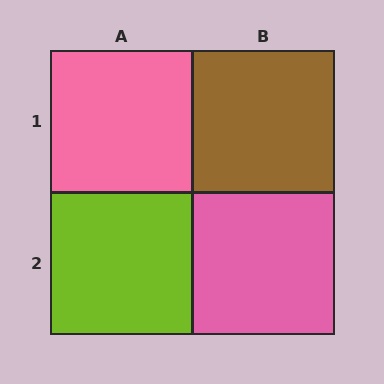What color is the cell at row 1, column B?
Brown.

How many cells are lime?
1 cell is lime.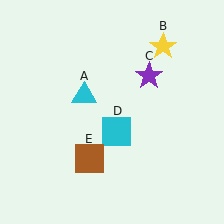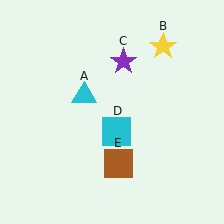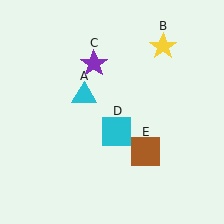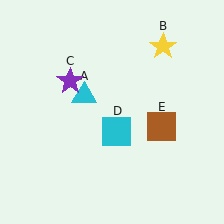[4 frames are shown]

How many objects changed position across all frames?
2 objects changed position: purple star (object C), brown square (object E).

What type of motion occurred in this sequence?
The purple star (object C), brown square (object E) rotated counterclockwise around the center of the scene.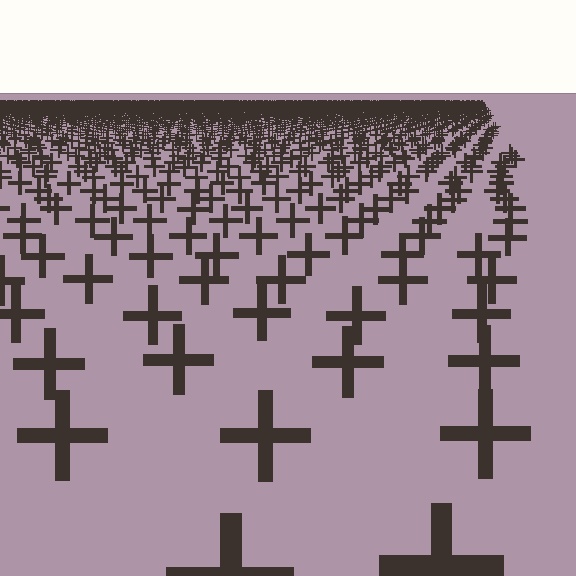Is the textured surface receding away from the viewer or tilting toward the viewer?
The surface is receding away from the viewer. Texture elements get smaller and denser toward the top.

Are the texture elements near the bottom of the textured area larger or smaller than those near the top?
Larger. Near the bottom, elements are closer to the viewer and appear at a bigger on-screen size.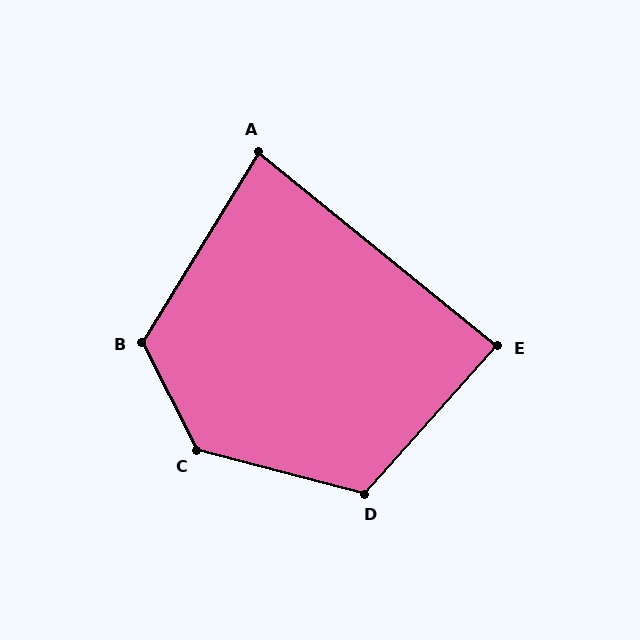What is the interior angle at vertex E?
Approximately 87 degrees (approximately right).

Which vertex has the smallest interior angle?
A, at approximately 82 degrees.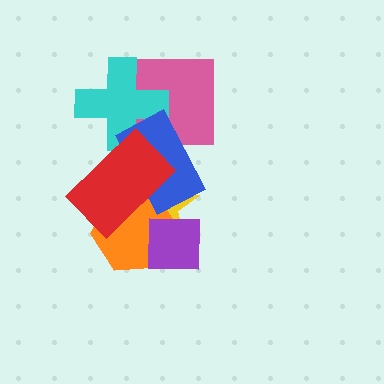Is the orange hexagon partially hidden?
Yes, it is partially covered by another shape.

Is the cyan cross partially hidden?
Yes, it is partially covered by another shape.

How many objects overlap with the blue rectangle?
5 objects overlap with the blue rectangle.